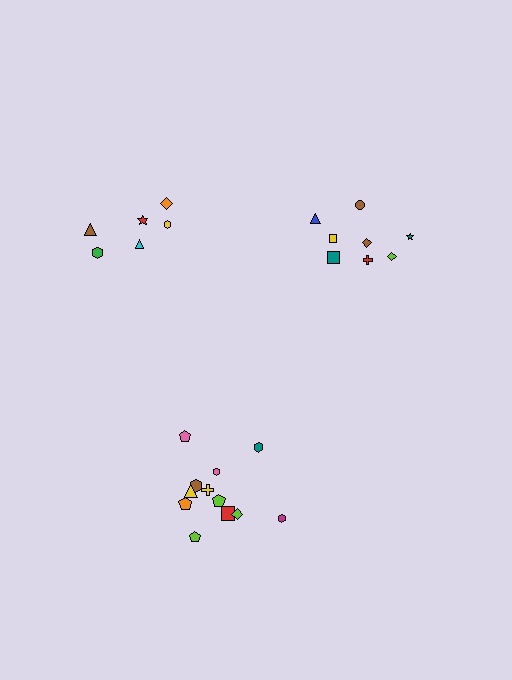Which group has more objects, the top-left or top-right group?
The top-right group.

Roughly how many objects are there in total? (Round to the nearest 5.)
Roughly 25 objects in total.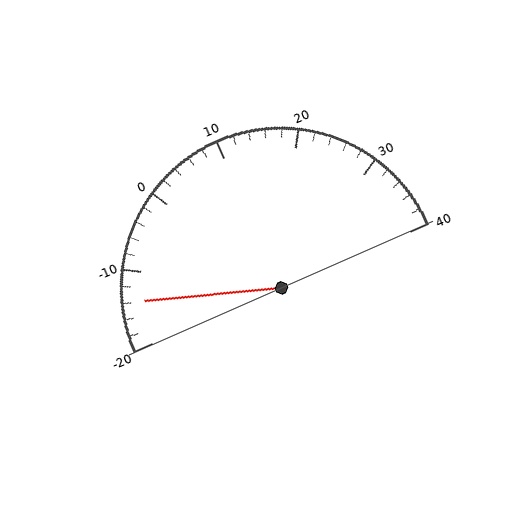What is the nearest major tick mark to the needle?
The nearest major tick mark is -10.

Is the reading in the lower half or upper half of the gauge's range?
The reading is in the lower half of the range (-20 to 40).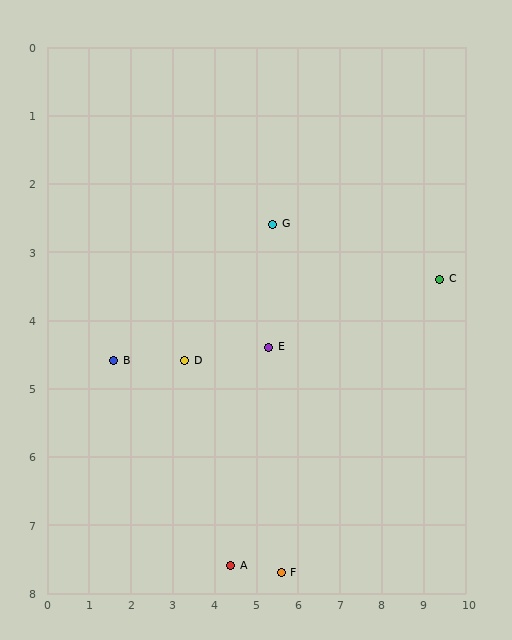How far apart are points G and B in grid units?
Points G and B are about 4.3 grid units apart.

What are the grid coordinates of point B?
Point B is at approximately (1.6, 4.6).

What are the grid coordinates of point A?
Point A is at approximately (4.4, 7.6).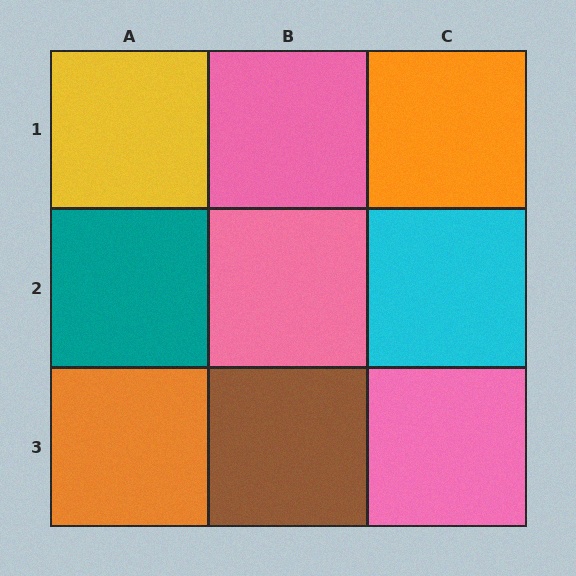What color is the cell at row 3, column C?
Pink.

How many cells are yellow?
1 cell is yellow.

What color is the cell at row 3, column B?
Brown.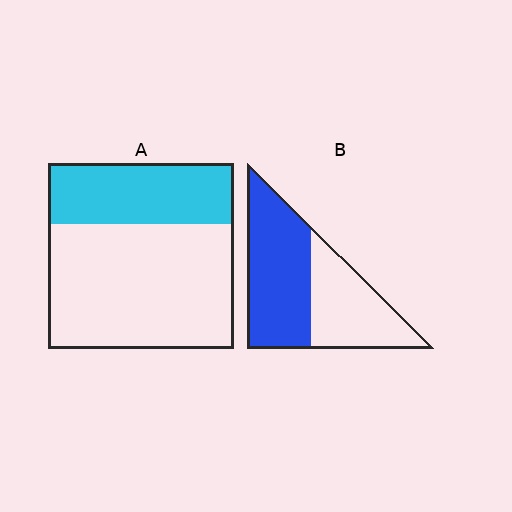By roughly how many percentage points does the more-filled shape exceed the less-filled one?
By roughly 25 percentage points (B over A).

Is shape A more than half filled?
No.